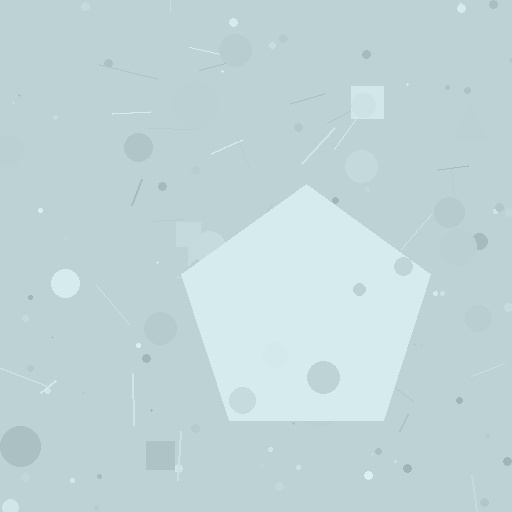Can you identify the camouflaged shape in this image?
The camouflaged shape is a pentagon.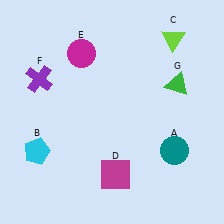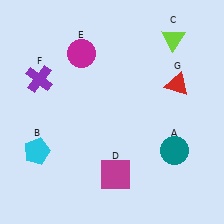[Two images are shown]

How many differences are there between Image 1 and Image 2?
There is 1 difference between the two images.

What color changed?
The triangle (G) changed from green in Image 1 to red in Image 2.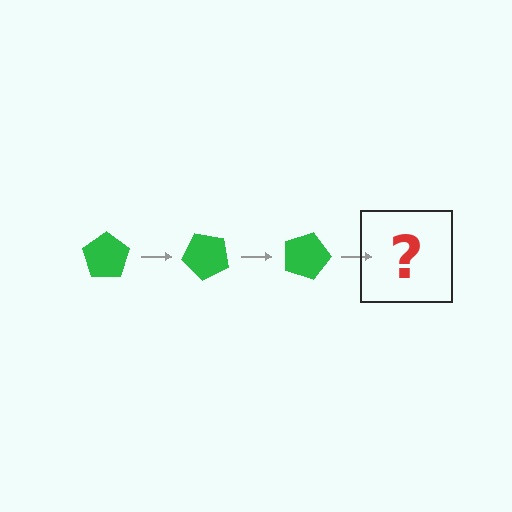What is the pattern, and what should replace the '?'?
The pattern is that the pentagon rotates 45 degrees each step. The '?' should be a green pentagon rotated 135 degrees.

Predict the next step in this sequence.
The next step is a green pentagon rotated 135 degrees.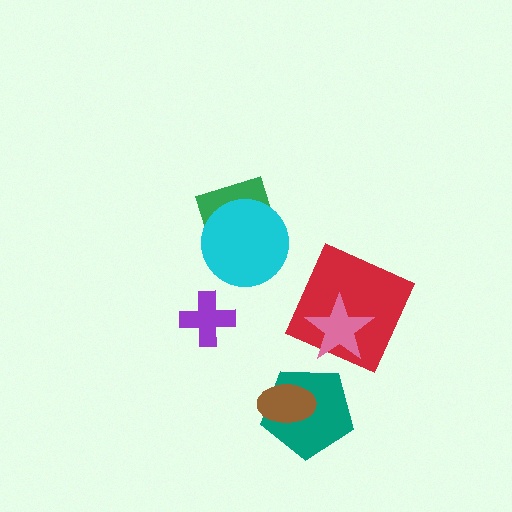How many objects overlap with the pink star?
1 object overlaps with the pink star.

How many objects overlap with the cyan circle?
1 object overlaps with the cyan circle.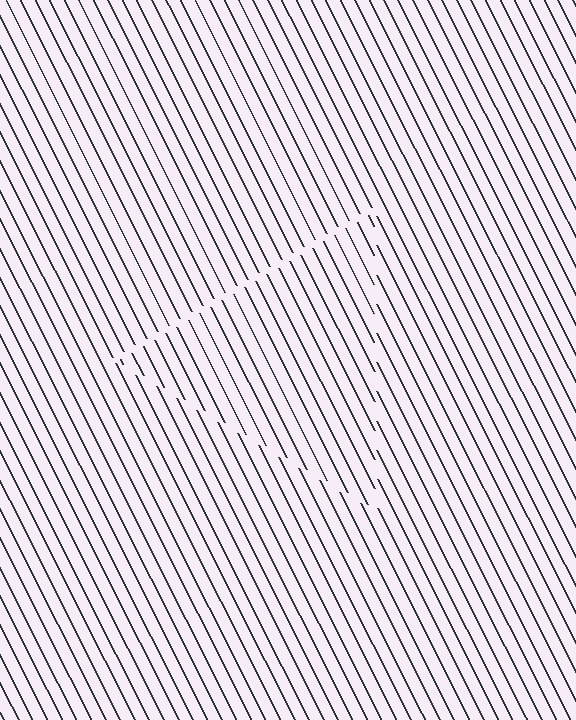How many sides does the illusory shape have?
3 sides — the line-ends trace a triangle.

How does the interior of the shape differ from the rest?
The interior of the shape contains the same grating, shifted by half a period — the contour is defined by the phase discontinuity where line-ends from the inner and outer gratings abut.